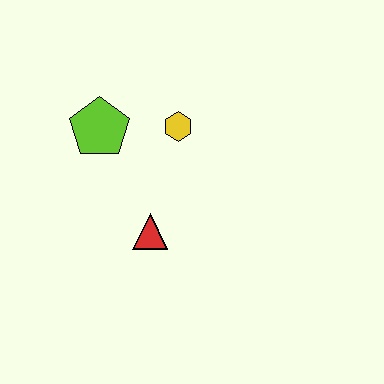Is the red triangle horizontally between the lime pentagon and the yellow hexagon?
Yes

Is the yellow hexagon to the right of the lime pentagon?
Yes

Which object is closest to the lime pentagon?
The yellow hexagon is closest to the lime pentagon.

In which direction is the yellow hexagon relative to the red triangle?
The yellow hexagon is above the red triangle.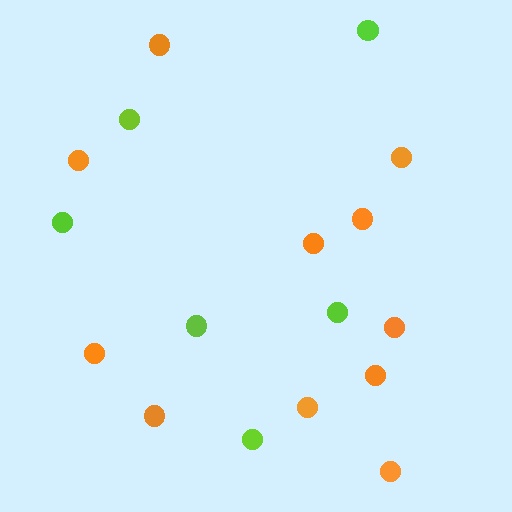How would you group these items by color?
There are 2 groups: one group of lime circles (6) and one group of orange circles (11).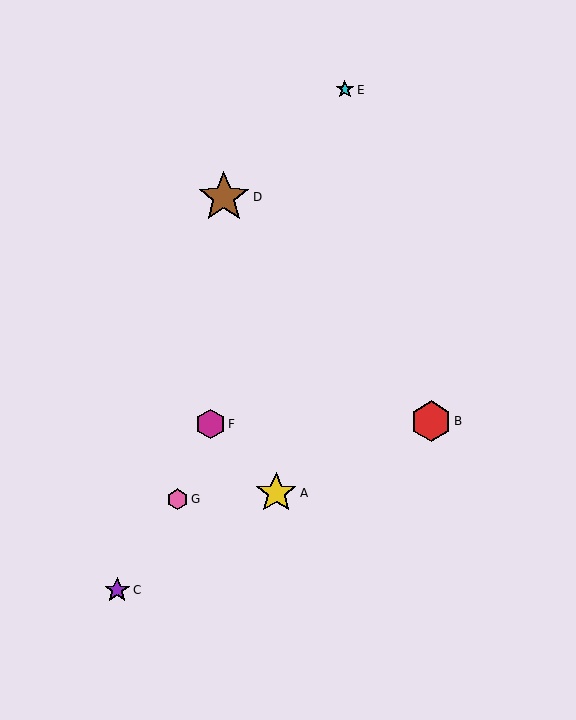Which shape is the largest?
The brown star (labeled D) is the largest.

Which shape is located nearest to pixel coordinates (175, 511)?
The pink hexagon (labeled G) at (177, 499) is nearest to that location.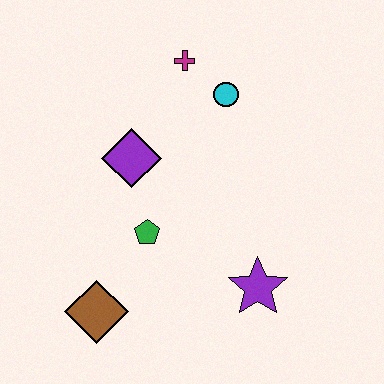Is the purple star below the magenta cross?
Yes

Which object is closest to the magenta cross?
The cyan circle is closest to the magenta cross.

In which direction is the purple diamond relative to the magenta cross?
The purple diamond is below the magenta cross.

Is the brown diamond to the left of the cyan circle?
Yes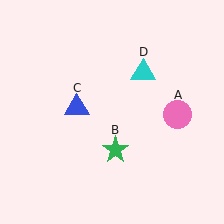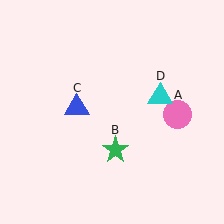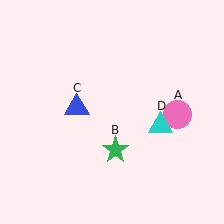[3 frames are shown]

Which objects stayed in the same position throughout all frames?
Pink circle (object A) and green star (object B) and blue triangle (object C) remained stationary.